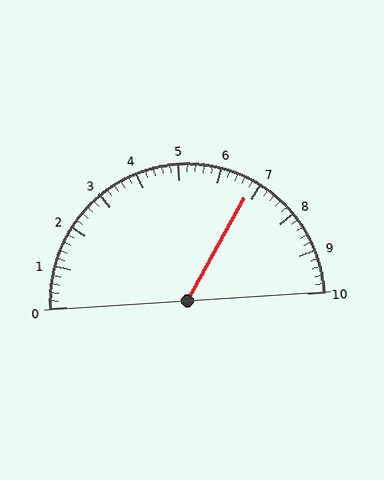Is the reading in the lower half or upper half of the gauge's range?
The reading is in the upper half of the range (0 to 10).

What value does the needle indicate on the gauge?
The needle indicates approximately 6.8.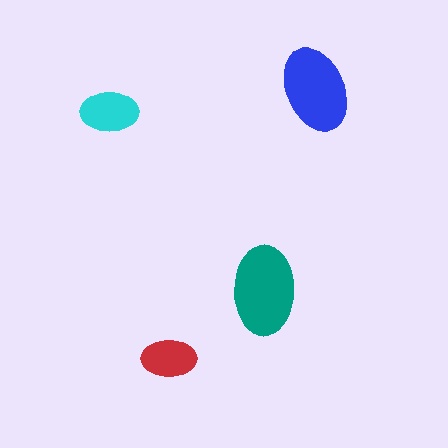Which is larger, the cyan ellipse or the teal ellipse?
The teal one.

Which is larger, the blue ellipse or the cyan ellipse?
The blue one.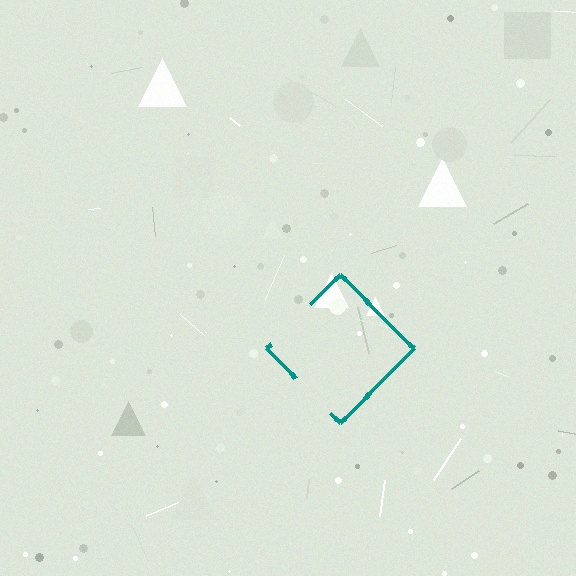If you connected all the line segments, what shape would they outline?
They would outline a diamond.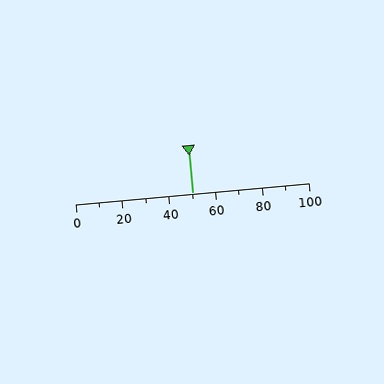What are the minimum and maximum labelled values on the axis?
The axis runs from 0 to 100.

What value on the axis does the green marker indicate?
The marker indicates approximately 50.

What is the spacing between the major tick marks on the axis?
The major ticks are spaced 20 apart.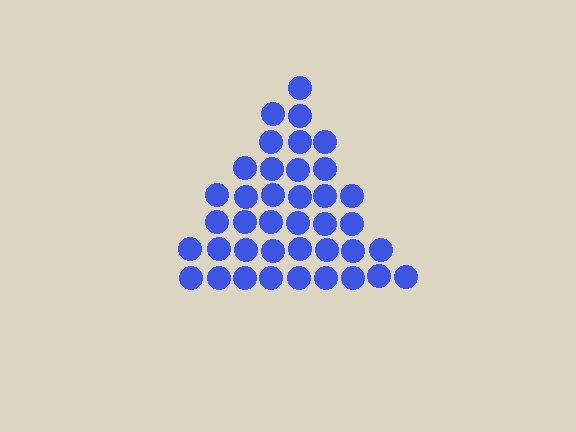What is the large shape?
The large shape is a triangle.